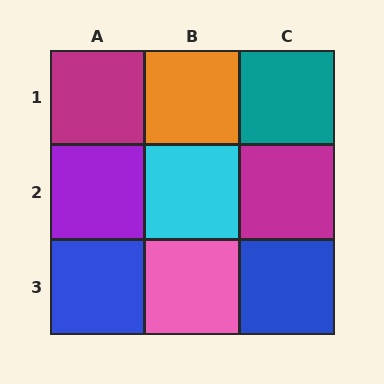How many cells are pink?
1 cell is pink.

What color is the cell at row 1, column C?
Teal.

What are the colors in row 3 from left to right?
Blue, pink, blue.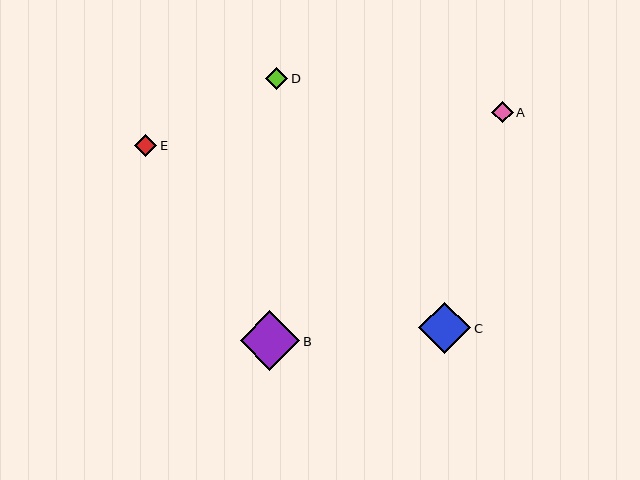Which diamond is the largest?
Diamond B is the largest with a size of approximately 59 pixels.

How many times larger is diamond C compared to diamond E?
Diamond C is approximately 2.4 times the size of diamond E.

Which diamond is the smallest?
Diamond A is the smallest with a size of approximately 21 pixels.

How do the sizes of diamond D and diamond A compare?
Diamond D and diamond A are approximately the same size.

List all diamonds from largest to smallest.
From largest to smallest: B, C, D, E, A.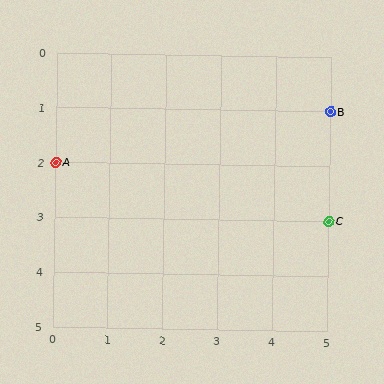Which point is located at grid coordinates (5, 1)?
Point B is at (5, 1).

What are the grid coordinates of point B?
Point B is at grid coordinates (5, 1).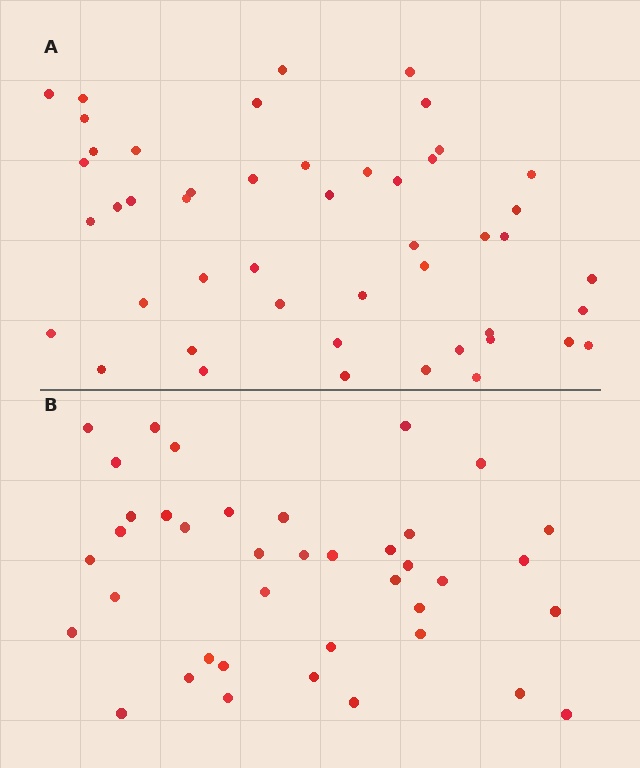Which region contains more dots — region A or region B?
Region A (the top region) has more dots.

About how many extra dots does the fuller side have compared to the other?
Region A has roughly 8 or so more dots than region B.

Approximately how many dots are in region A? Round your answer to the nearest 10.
About 50 dots. (The exact count is 48, which rounds to 50.)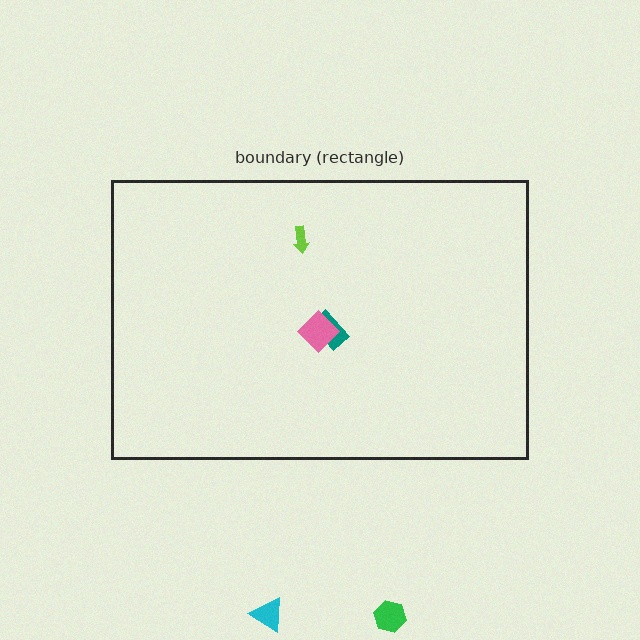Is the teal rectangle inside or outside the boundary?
Inside.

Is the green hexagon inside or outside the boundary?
Outside.